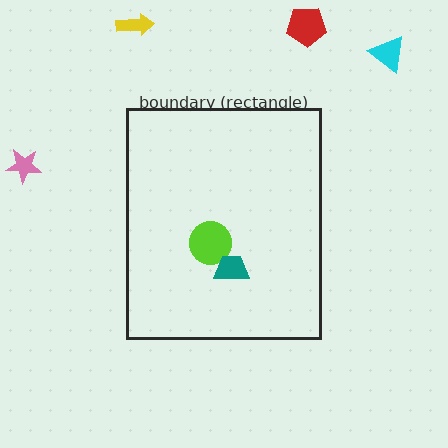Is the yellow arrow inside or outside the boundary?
Outside.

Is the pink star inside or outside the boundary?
Outside.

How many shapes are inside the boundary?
2 inside, 4 outside.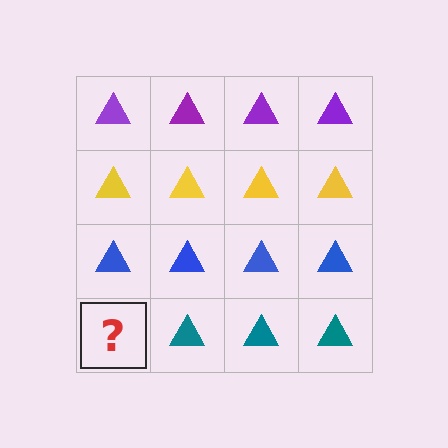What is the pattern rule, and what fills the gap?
The rule is that each row has a consistent color. The gap should be filled with a teal triangle.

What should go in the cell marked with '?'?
The missing cell should contain a teal triangle.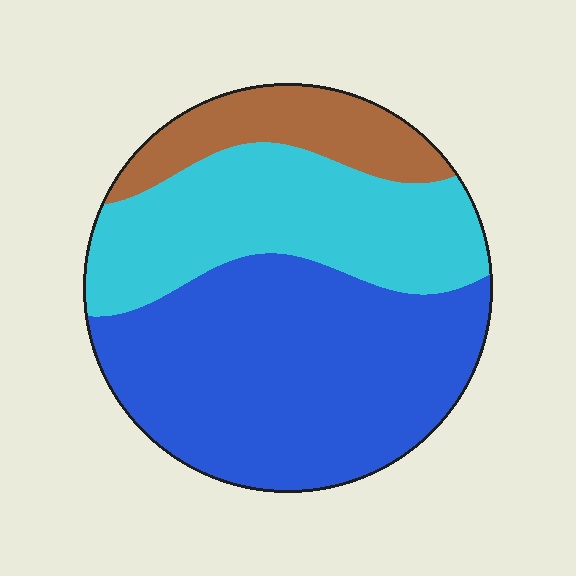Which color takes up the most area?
Blue, at roughly 50%.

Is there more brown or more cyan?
Cyan.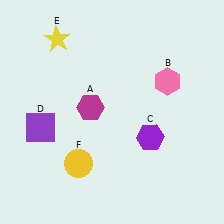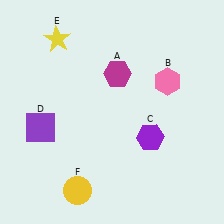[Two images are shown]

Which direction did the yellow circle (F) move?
The yellow circle (F) moved down.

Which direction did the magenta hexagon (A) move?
The magenta hexagon (A) moved up.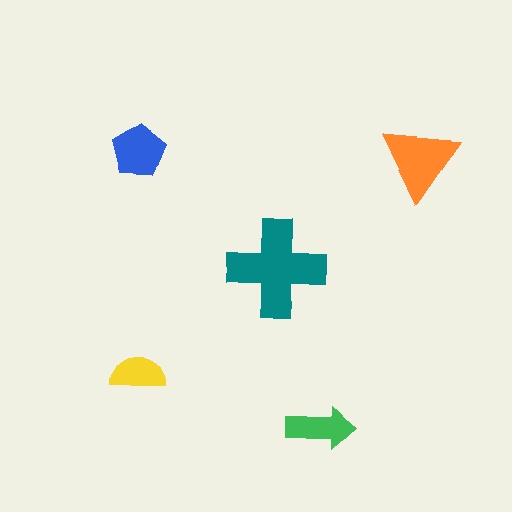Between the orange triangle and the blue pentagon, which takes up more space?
The orange triangle.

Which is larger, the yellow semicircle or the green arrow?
The green arrow.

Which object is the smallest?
The yellow semicircle.